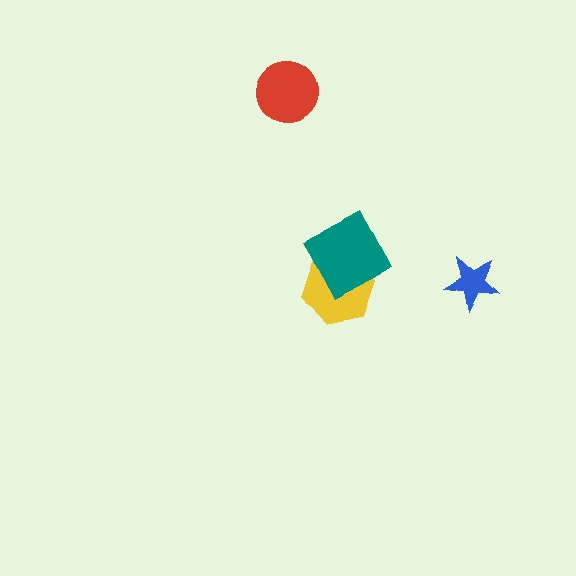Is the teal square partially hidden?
No, no other shape covers it.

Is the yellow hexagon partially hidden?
Yes, it is partially covered by another shape.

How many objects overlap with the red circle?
0 objects overlap with the red circle.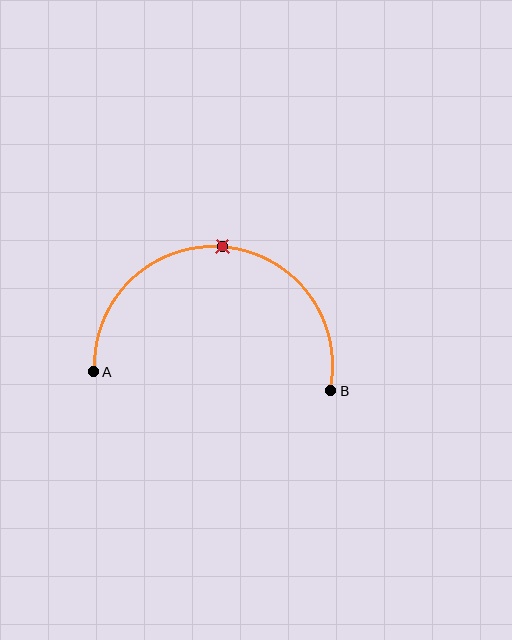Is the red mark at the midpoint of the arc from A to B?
Yes. The red mark lies on the arc at equal arc-length from both A and B — it is the arc midpoint.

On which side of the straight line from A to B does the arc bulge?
The arc bulges above the straight line connecting A and B.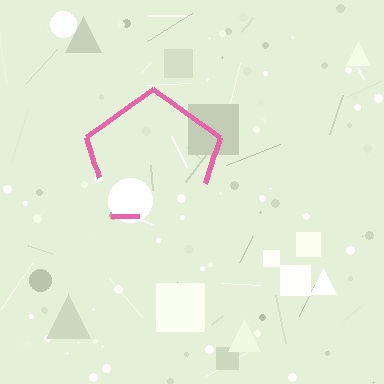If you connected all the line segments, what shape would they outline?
They would outline a pentagon.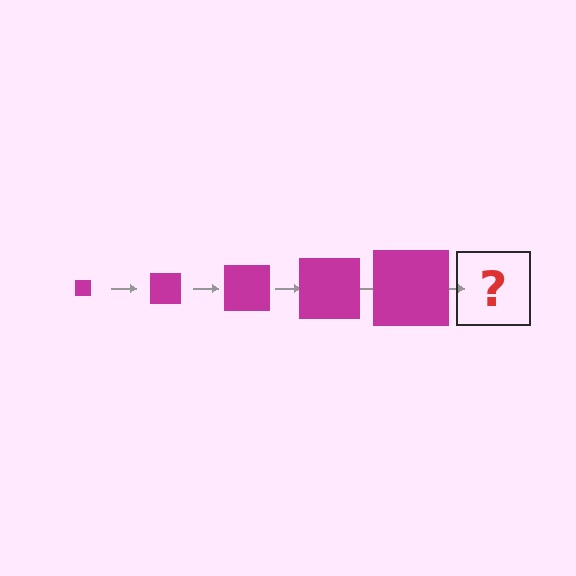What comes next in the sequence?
The next element should be a magenta square, larger than the previous one.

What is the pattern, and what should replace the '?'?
The pattern is that the square gets progressively larger each step. The '?' should be a magenta square, larger than the previous one.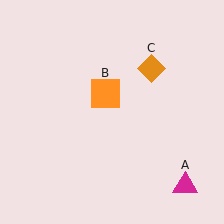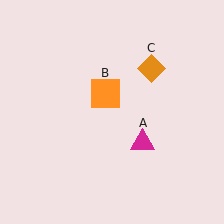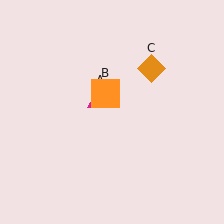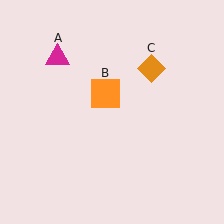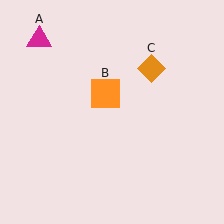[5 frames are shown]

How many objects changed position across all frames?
1 object changed position: magenta triangle (object A).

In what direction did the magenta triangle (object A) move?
The magenta triangle (object A) moved up and to the left.